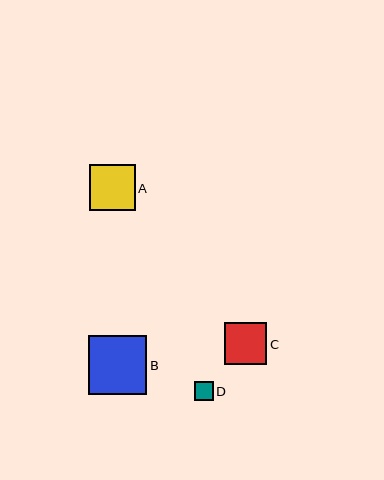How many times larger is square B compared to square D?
Square B is approximately 3.2 times the size of square D.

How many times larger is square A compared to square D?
Square A is approximately 2.5 times the size of square D.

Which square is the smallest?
Square D is the smallest with a size of approximately 18 pixels.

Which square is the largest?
Square B is the largest with a size of approximately 59 pixels.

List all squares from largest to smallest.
From largest to smallest: B, A, C, D.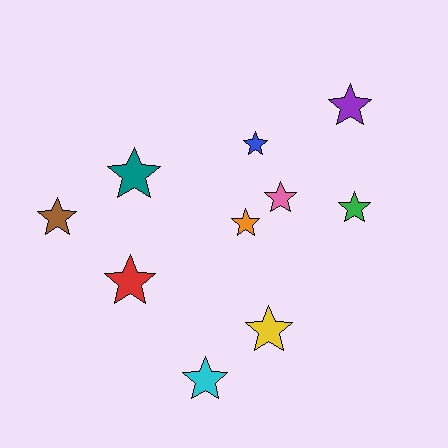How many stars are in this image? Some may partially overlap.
There are 10 stars.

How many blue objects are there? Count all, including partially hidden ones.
There is 1 blue object.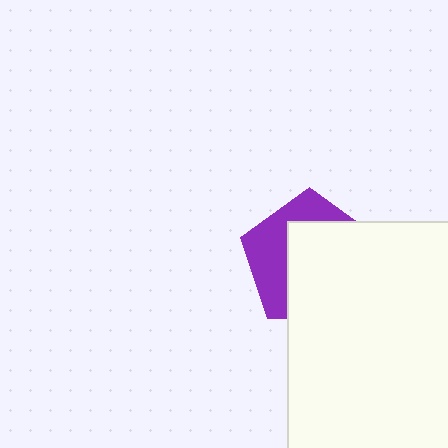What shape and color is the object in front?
The object in front is a white rectangle.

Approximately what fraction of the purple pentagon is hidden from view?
Roughly 61% of the purple pentagon is hidden behind the white rectangle.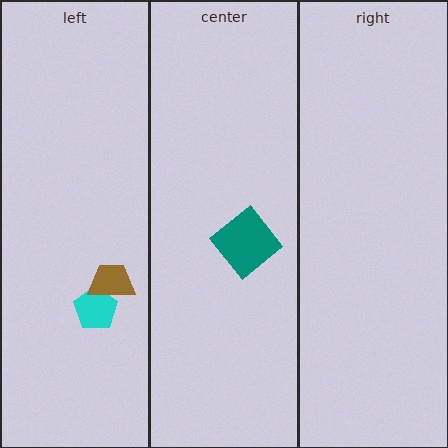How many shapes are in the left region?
2.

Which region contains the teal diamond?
The center region.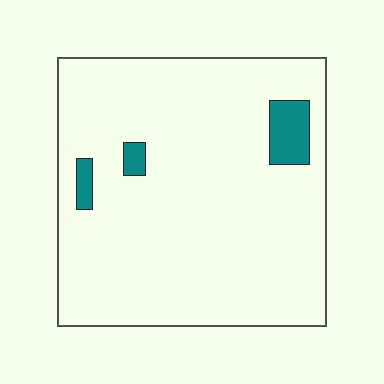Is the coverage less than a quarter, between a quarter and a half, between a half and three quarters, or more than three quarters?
Less than a quarter.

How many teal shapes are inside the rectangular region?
3.